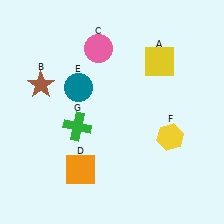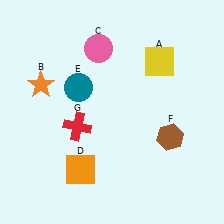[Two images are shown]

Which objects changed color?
B changed from brown to orange. F changed from yellow to brown. G changed from green to red.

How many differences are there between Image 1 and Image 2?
There are 3 differences between the two images.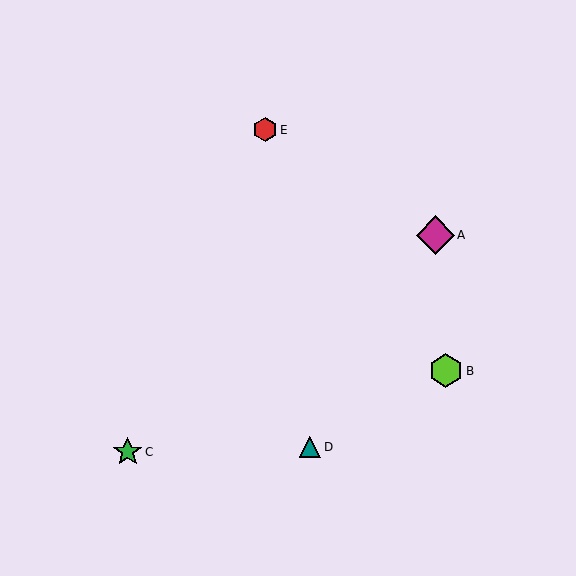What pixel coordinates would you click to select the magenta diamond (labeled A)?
Click at (435, 235) to select the magenta diamond A.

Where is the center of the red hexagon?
The center of the red hexagon is at (265, 130).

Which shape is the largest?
The magenta diamond (labeled A) is the largest.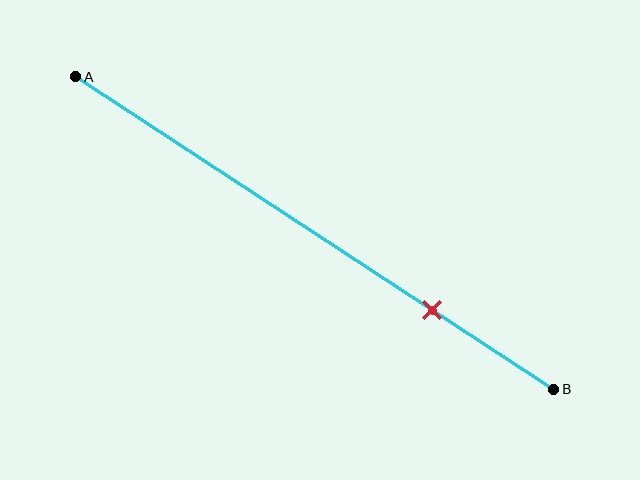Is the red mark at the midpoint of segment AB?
No, the mark is at about 75% from A, not at the 50% midpoint.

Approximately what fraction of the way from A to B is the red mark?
The red mark is approximately 75% of the way from A to B.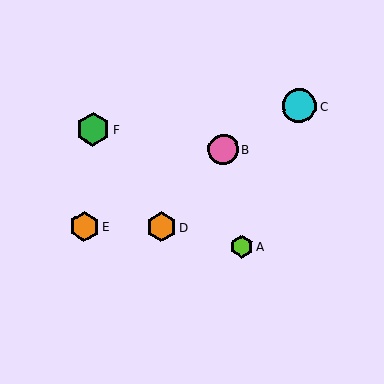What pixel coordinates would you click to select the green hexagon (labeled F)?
Click at (93, 129) to select the green hexagon F.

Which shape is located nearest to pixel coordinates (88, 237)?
The orange hexagon (labeled E) at (84, 226) is nearest to that location.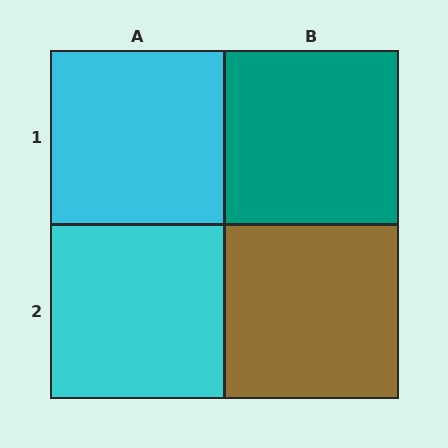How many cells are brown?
1 cell is brown.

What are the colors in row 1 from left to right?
Cyan, teal.